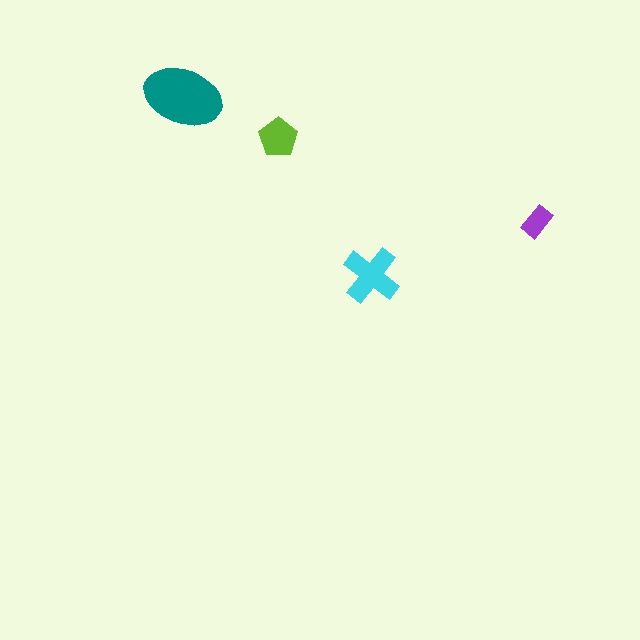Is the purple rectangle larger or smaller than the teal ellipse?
Smaller.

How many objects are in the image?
There are 4 objects in the image.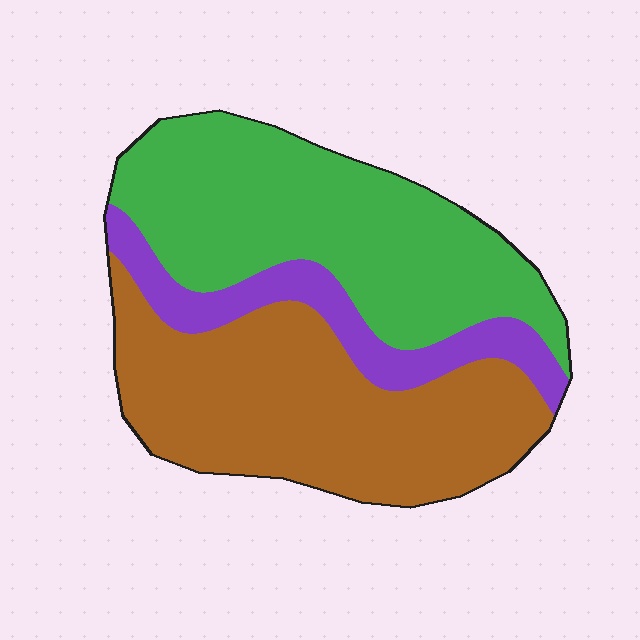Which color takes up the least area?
Purple, at roughly 15%.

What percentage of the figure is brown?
Brown takes up about two fifths (2/5) of the figure.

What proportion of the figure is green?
Green covers 42% of the figure.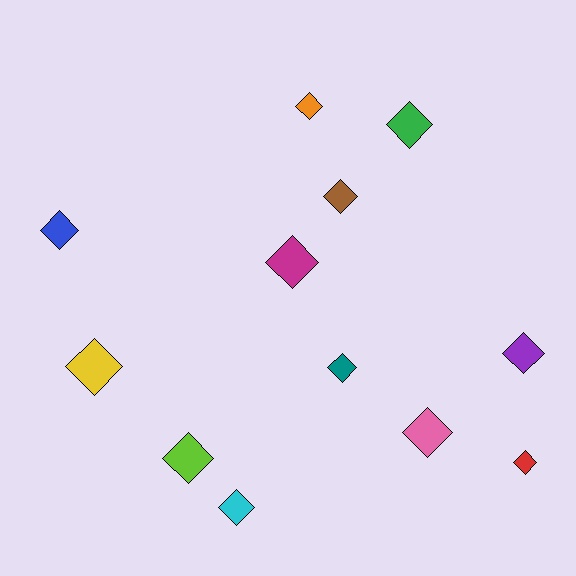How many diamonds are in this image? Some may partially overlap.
There are 12 diamonds.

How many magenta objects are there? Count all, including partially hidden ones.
There is 1 magenta object.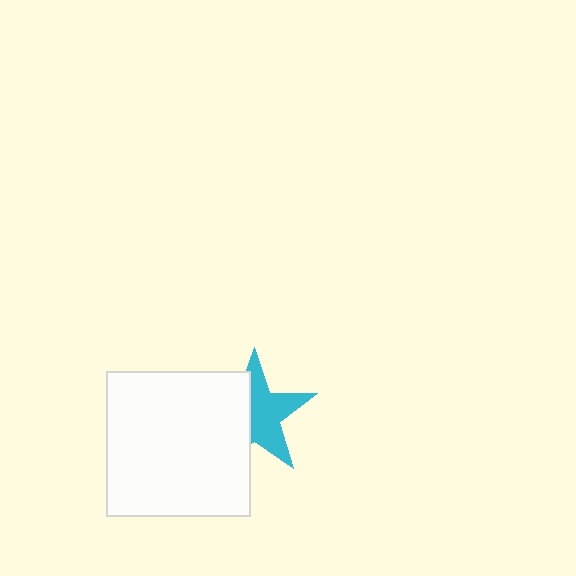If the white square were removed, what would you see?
You would see the complete cyan star.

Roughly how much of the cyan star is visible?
About half of it is visible (roughly 55%).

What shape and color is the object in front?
The object in front is a white square.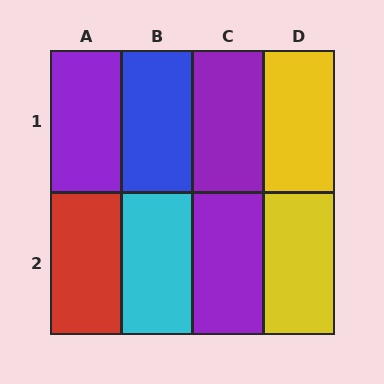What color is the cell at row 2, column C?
Purple.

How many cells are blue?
1 cell is blue.